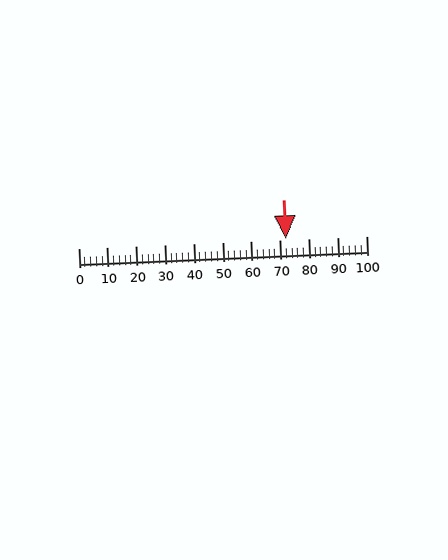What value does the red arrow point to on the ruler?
The red arrow points to approximately 72.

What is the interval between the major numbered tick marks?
The major tick marks are spaced 10 units apart.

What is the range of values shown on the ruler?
The ruler shows values from 0 to 100.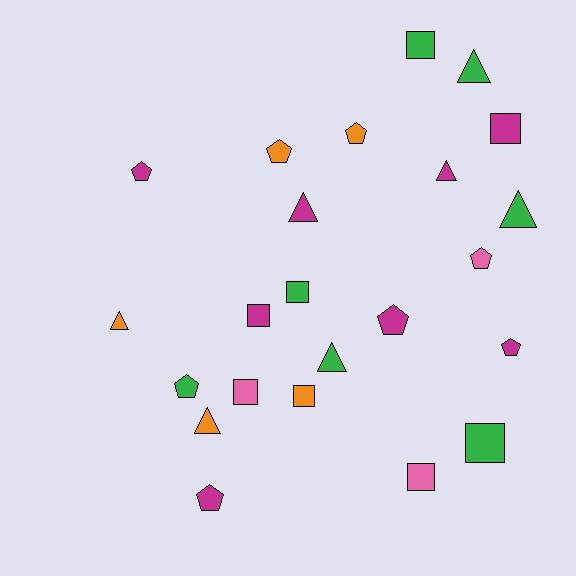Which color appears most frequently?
Magenta, with 8 objects.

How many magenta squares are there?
There are 2 magenta squares.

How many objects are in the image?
There are 23 objects.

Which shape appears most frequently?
Square, with 8 objects.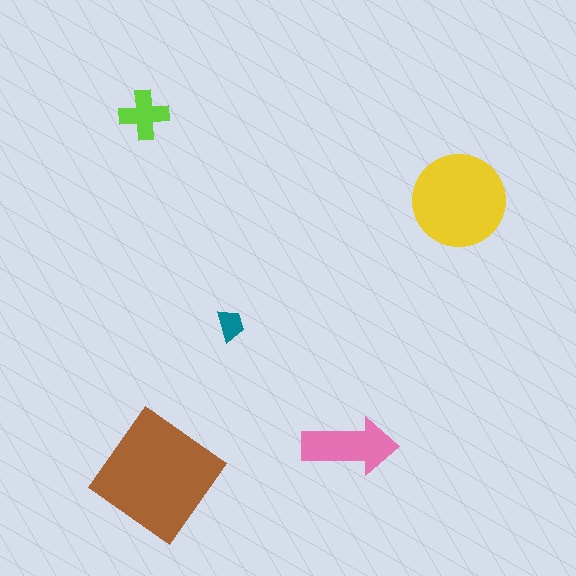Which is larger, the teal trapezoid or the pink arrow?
The pink arrow.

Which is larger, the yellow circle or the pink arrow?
The yellow circle.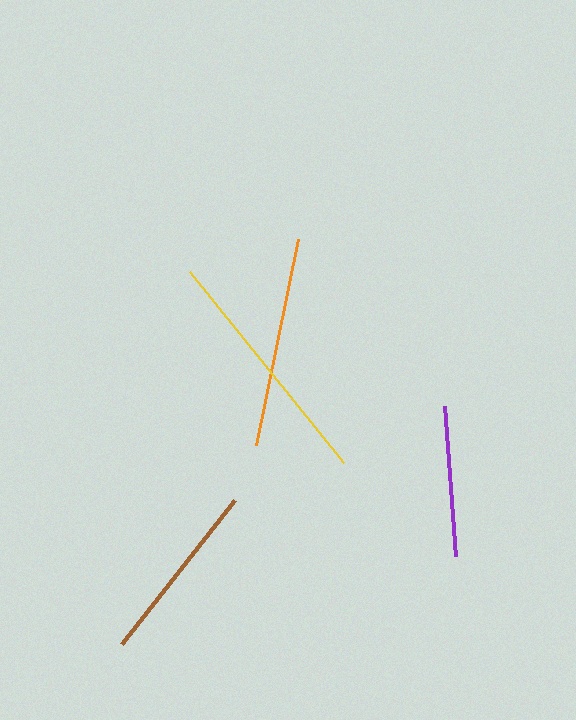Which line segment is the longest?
The yellow line is the longest at approximately 246 pixels.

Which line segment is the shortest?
The purple line is the shortest at approximately 150 pixels.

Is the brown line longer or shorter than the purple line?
The brown line is longer than the purple line.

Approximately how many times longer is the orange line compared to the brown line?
The orange line is approximately 1.1 times the length of the brown line.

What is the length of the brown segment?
The brown segment is approximately 183 pixels long.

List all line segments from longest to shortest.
From longest to shortest: yellow, orange, brown, purple.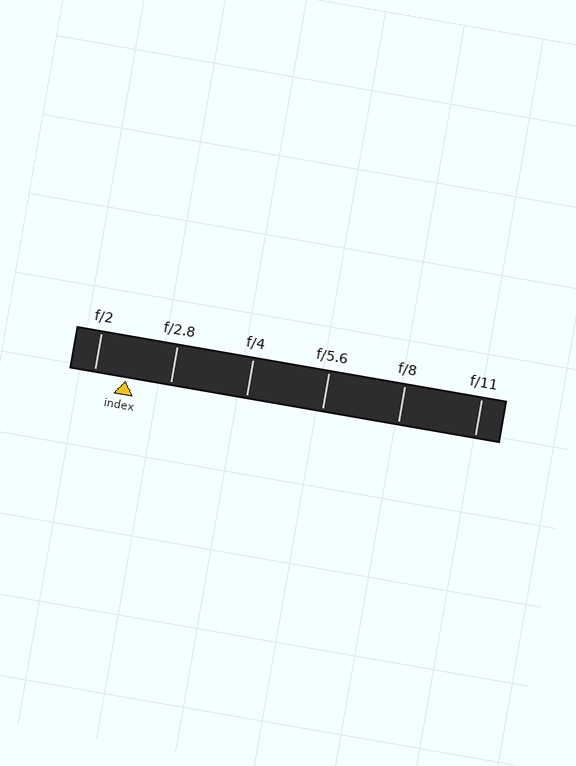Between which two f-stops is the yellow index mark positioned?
The index mark is between f/2 and f/2.8.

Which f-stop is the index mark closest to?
The index mark is closest to f/2.